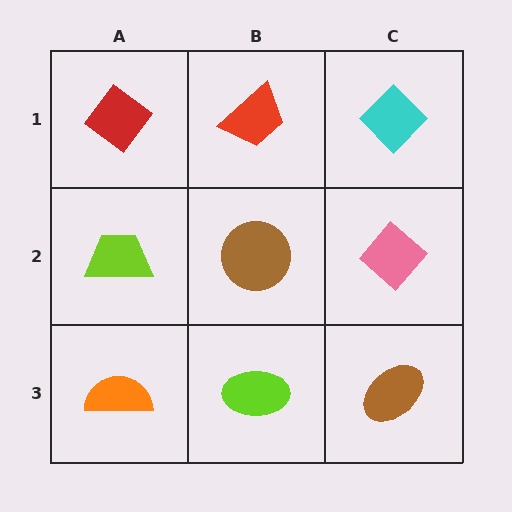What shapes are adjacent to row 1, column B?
A brown circle (row 2, column B), a red diamond (row 1, column A), a cyan diamond (row 1, column C).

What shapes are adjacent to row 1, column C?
A pink diamond (row 2, column C), a red trapezoid (row 1, column B).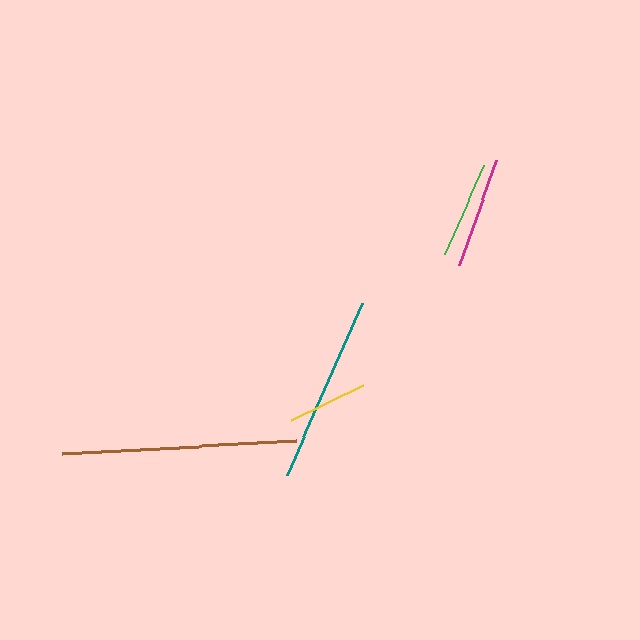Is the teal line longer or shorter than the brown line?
The brown line is longer than the teal line.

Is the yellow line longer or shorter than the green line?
The green line is longer than the yellow line.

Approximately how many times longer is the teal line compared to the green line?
The teal line is approximately 1.9 times the length of the green line.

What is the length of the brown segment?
The brown segment is approximately 234 pixels long.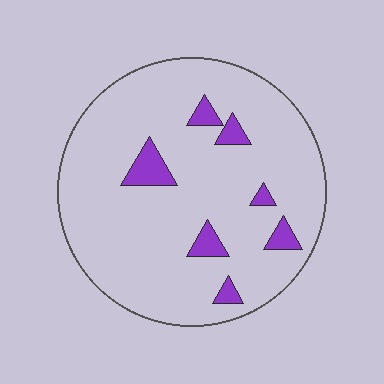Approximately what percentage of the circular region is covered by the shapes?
Approximately 10%.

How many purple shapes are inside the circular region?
7.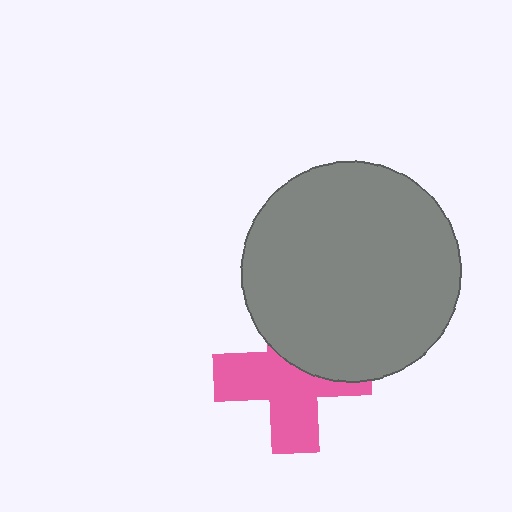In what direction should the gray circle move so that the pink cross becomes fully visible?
The gray circle should move up. That is the shortest direction to clear the overlap and leave the pink cross fully visible.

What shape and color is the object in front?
The object in front is a gray circle.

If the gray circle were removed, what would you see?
You would see the complete pink cross.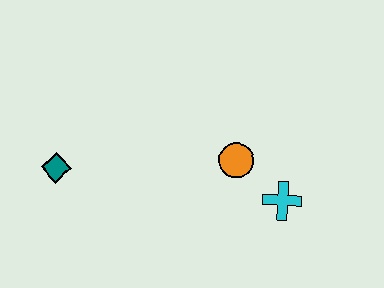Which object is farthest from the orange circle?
The teal diamond is farthest from the orange circle.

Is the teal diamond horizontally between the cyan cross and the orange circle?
No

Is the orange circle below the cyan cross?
No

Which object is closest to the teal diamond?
The orange circle is closest to the teal diamond.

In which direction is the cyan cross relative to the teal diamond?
The cyan cross is to the right of the teal diamond.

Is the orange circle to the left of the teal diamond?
No